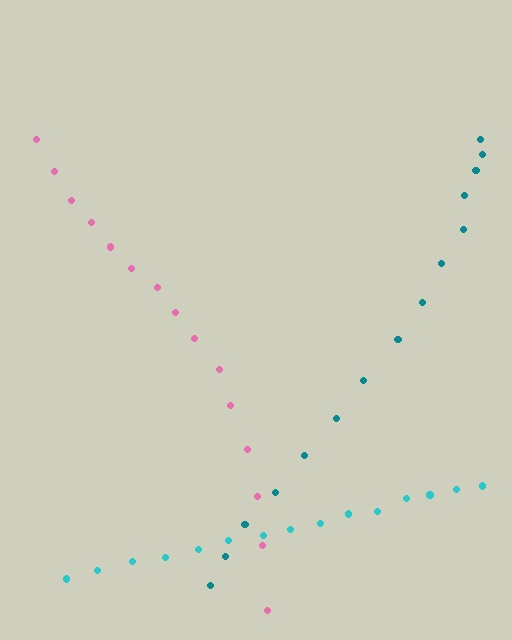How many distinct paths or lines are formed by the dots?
There are 3 distinct paths.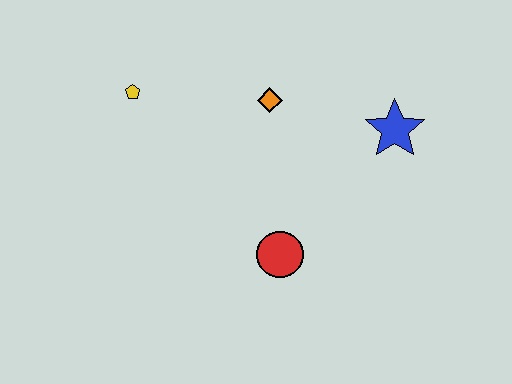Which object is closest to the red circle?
The orange diamond is closest to the red circle.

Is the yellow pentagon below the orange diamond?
No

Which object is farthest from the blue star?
The yellow pentagon is farthest from the blue star.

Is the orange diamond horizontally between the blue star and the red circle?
No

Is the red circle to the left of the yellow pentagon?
No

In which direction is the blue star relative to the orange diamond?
The blue star is to the right of the orange diamond.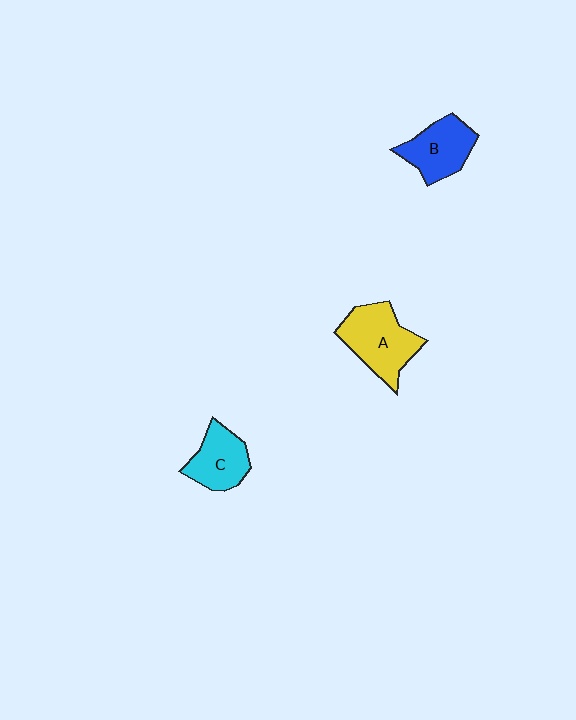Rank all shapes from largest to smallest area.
From largest to smallest: A (yellow), B (blue), C (cyan).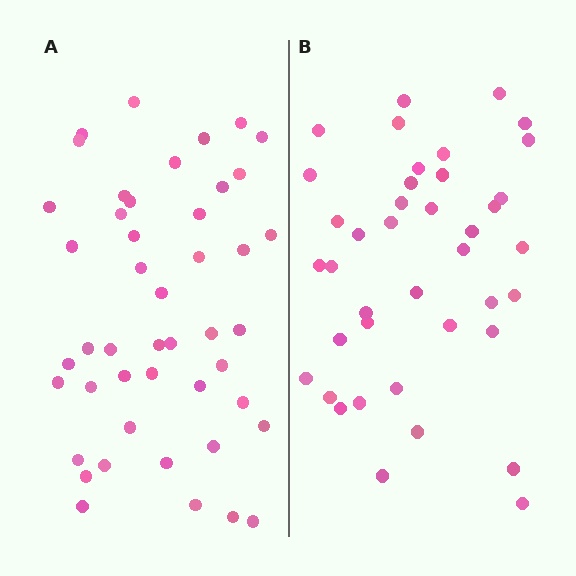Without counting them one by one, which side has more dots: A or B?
Region A (the left region) has more dots.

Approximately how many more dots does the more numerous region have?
Region A has about 6 more dots than region B.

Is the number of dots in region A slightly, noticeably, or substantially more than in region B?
Region A has only slightly more — the two regions are fairly close. The ratio is roughly 1.1 to 1.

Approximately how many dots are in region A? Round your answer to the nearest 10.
About 50 dots. (The exact count is 46, which rounds to 50.)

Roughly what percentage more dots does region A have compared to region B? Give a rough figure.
About 15% more.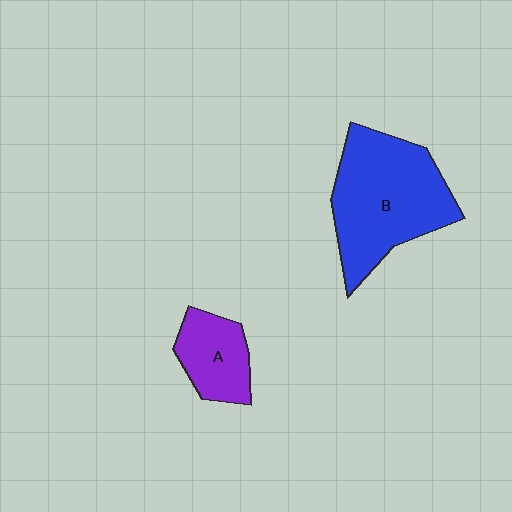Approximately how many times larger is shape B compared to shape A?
Approximately 2.3 times.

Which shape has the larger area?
Shape B (blue).